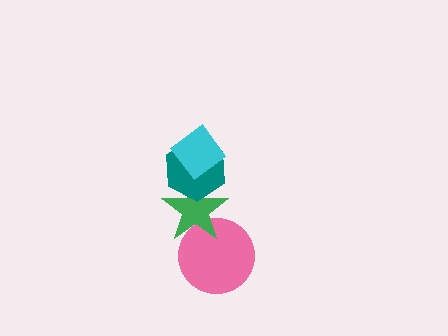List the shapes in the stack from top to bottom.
From top to bottom: the cyan diamond, the teal hexagon, the green star, the pink circle.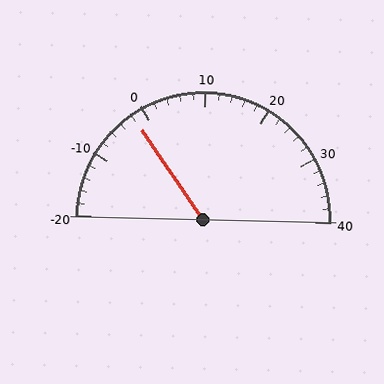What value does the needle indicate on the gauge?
The needle indicates approximately -2.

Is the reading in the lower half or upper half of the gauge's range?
The reading is in the lower half of the range (-20 to 40).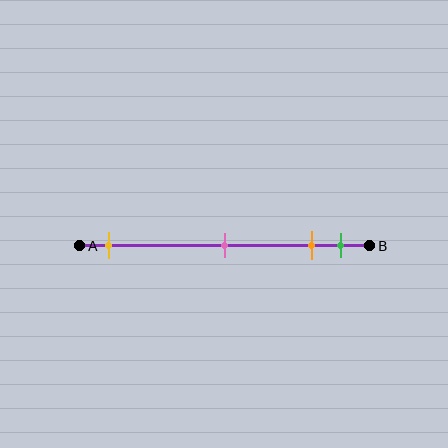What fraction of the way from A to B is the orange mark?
The orange mark is approximately 80% (0.8) of the way from A to B.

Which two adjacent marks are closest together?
The orange and green marks are the closest adjacent pair.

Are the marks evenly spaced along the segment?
No, the marks are not evenly spaced.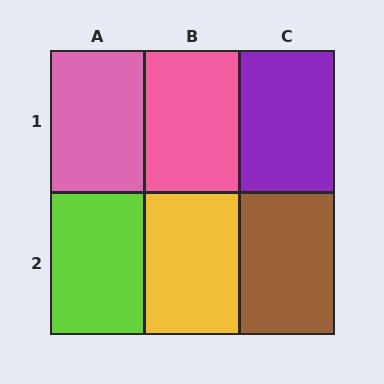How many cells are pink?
2 cells are pink.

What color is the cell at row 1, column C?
Purple.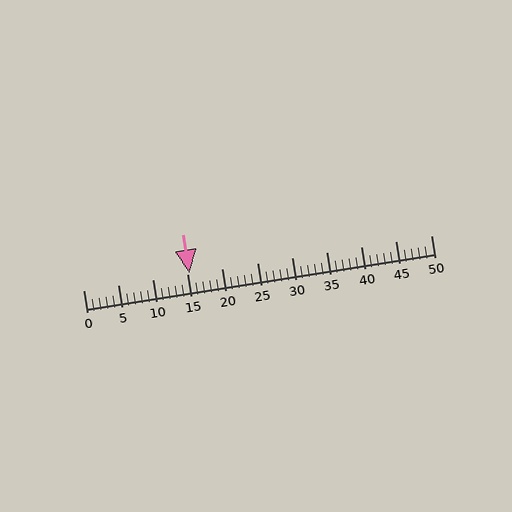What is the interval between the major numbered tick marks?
The major tick marks are spaced 5 units apart.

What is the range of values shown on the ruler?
The ruler shows values from 0 to 50.